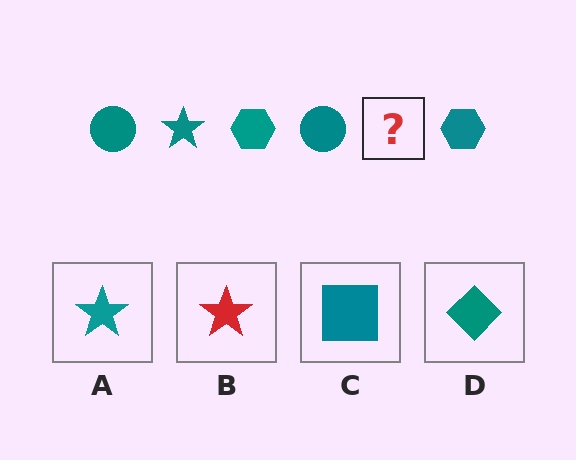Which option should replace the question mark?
Option A.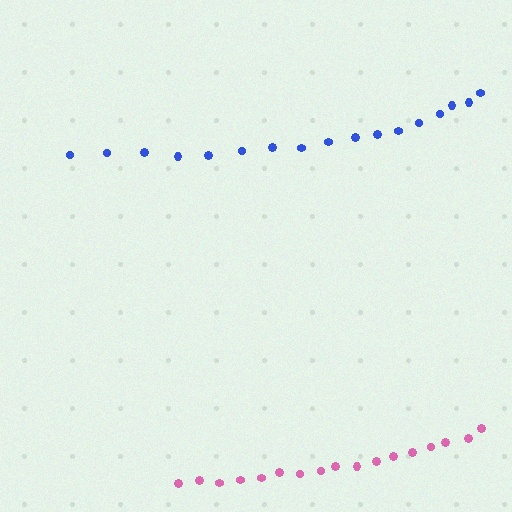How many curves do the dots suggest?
There are 2 distinct paths.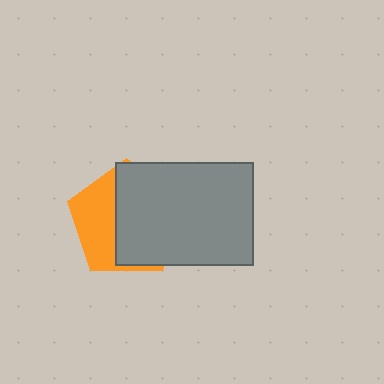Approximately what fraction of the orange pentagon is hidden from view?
Roughly 60% of the orange pentagon is hidden behind the gray rectangle.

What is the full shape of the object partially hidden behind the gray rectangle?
The partially hidden object is an orange pentagon.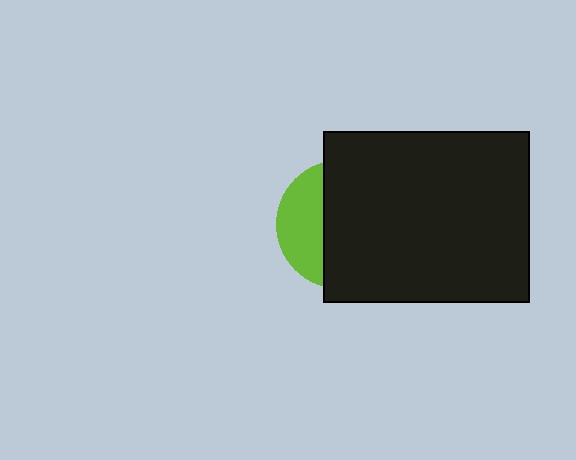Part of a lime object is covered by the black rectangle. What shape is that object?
It is a circle.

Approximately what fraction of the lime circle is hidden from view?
Roughly 67% of the lime circle is hidden behind the black rectangle.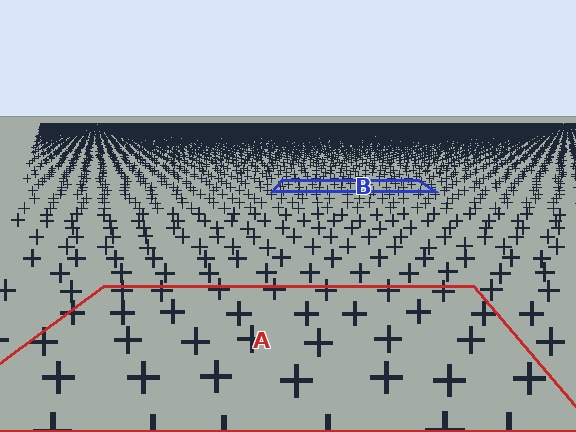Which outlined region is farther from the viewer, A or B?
Region B is farther from the viewer — the texture elements inside it appear smaller and more densely packed.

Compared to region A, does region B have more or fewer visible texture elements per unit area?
Region B has more texture elements per unit area — they are packed more densely because it is farther away.